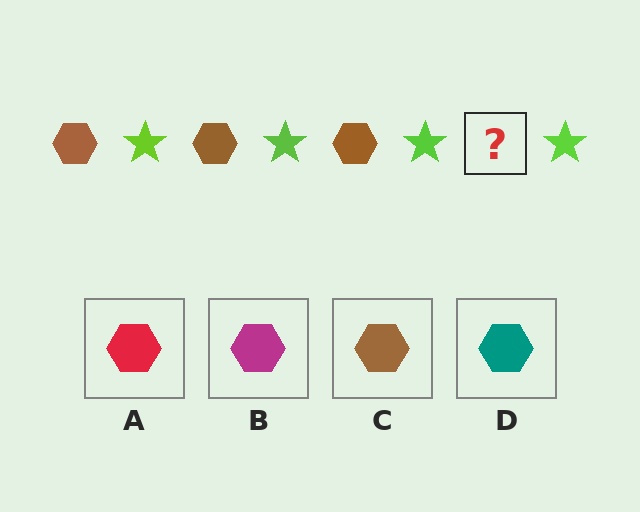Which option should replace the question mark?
Option C.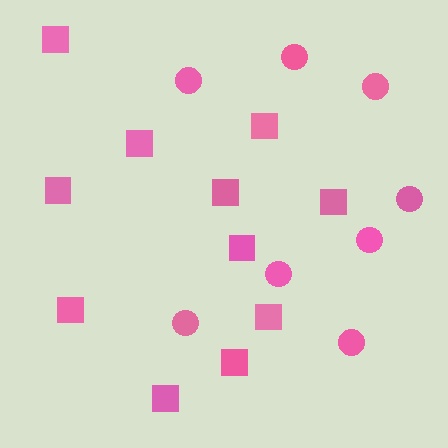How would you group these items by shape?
There are 2 groups: one group of squares (11) and one group of circles (8).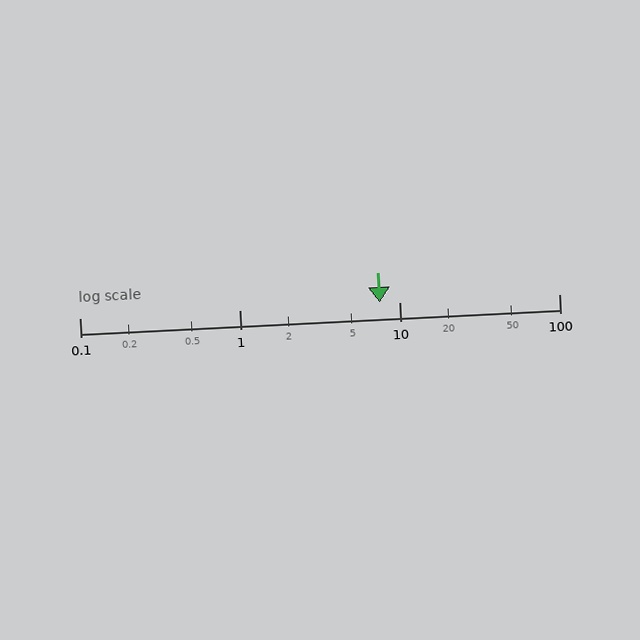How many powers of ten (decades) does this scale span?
The scale spans 3 decades, from 0.1 to 100.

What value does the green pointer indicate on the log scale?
The pointer indicates approximately 7.5.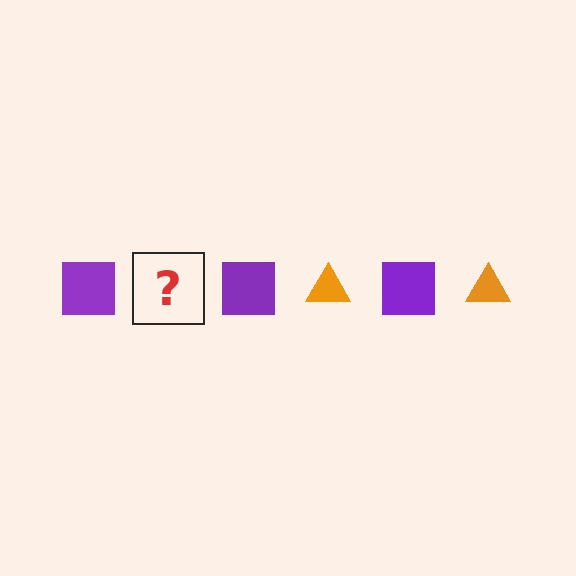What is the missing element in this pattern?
The missing element is an orange triangle.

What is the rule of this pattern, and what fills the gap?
The rule is that the pattern alternates between purple square and orange triangle. The gap should be filled with an orange triangle.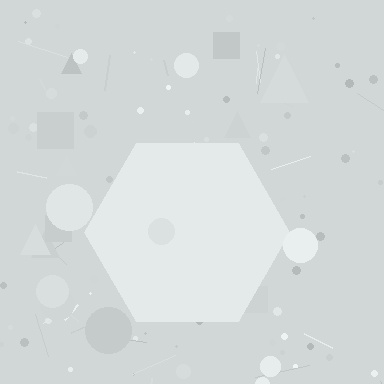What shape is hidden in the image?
A hexagon is hidden in the image.